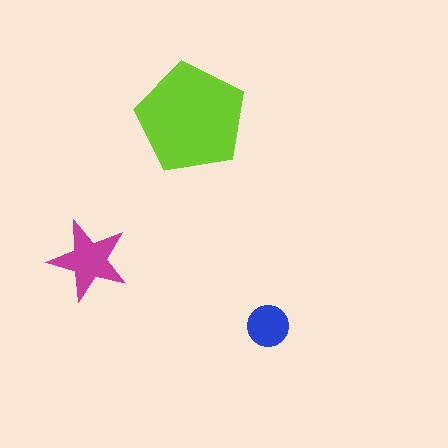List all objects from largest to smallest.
The lime pentagon, the magenta star, the blue circle.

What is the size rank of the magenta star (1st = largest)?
2nd.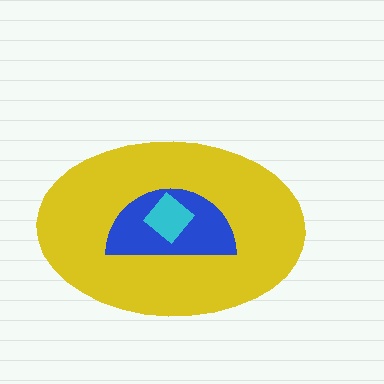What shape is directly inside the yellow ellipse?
The blue semicircle.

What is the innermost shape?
The cyan diamond.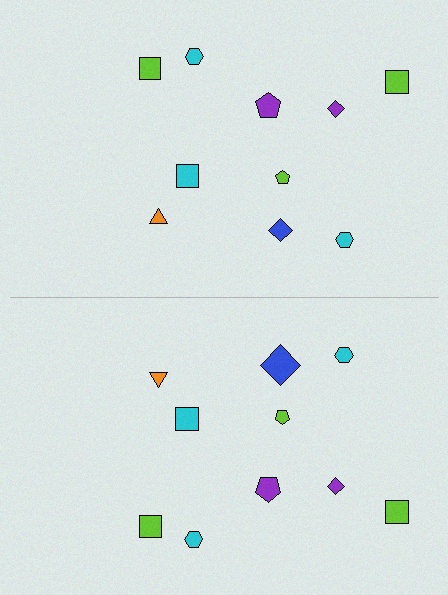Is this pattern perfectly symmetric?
No, the pattern is not perfectly symmetric. The blue diamond on the bottom side has a different size than its mirror counterpart.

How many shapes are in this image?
There are 20 shapes in this image.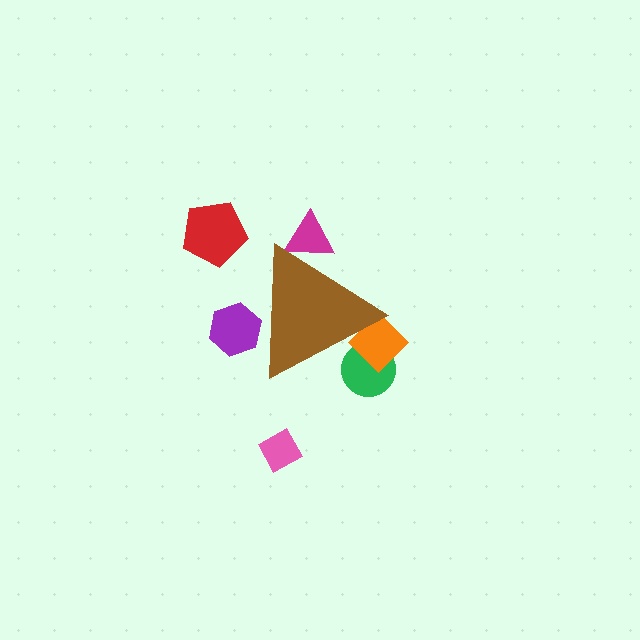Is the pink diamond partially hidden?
No, the pink diamond is fully visible.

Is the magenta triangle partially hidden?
Yes, the magenta triangle is partially hidden behind the brown triangle.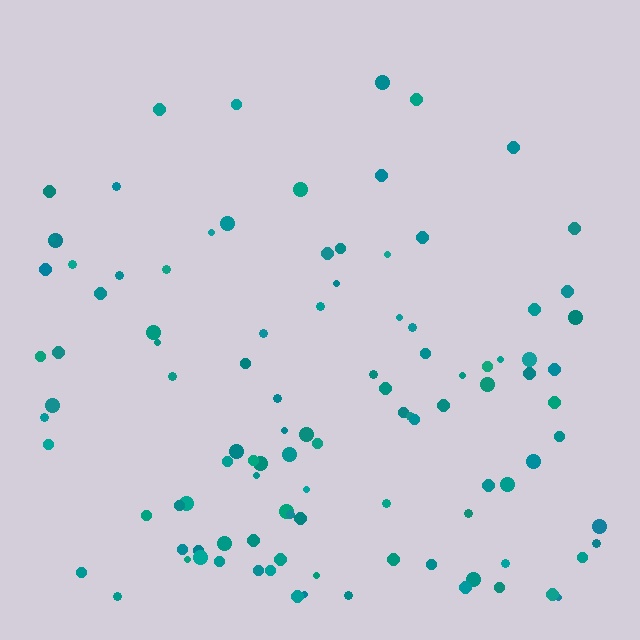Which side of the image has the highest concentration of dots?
The bottom.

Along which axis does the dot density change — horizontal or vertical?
Vertical.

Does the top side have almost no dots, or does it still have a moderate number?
Still a moderate number, just noticeably fewer than the bottom.